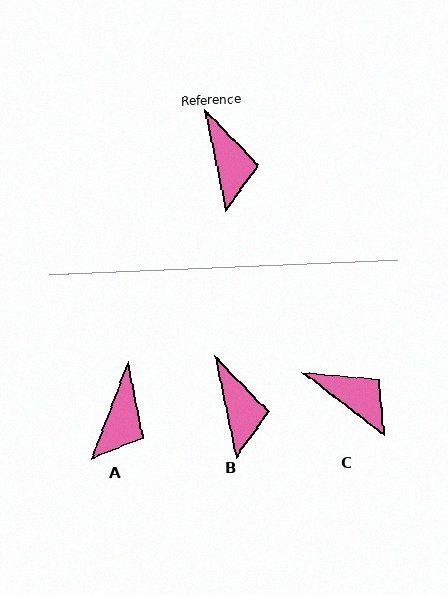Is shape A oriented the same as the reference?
No, it is off by about 33 degrees.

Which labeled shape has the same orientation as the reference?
B.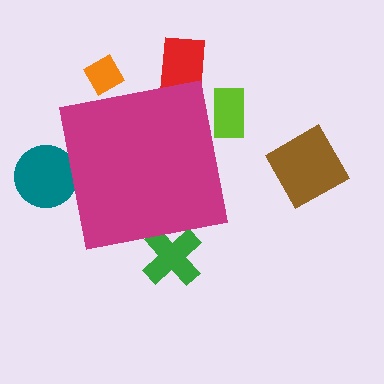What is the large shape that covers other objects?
A magenta square.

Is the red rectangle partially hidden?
Yes, the red rectangle is partially hidden behind the magenta square.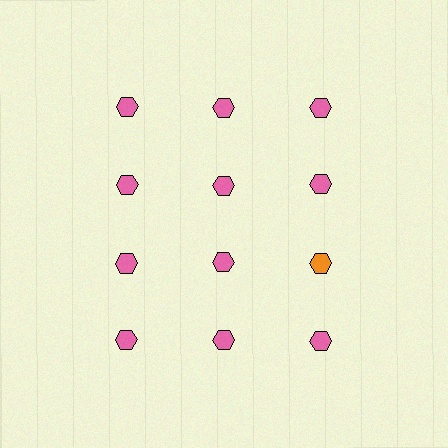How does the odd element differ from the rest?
It has a different color: orange instead of pink.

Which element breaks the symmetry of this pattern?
The orange hexagon in the third row, center column breaks the symmetry. All other shapes are pink hexagons.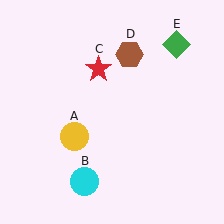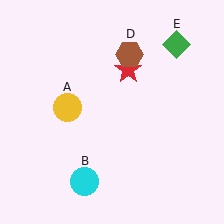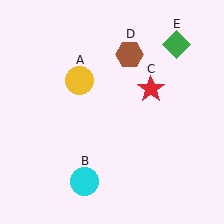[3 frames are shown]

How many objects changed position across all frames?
2 objects changed position: yellow circle (object A), red star (object C).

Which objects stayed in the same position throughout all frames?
Cyan circle (object B) and brown hexagon (object D) and green diamond (object E) remained stationary.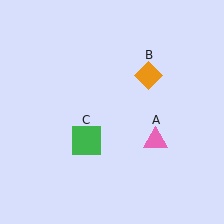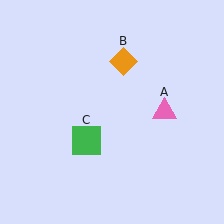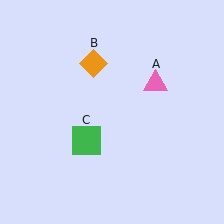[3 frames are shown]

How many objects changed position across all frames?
2 objects changed position: pink triangle (object A), orange diamond (object B).